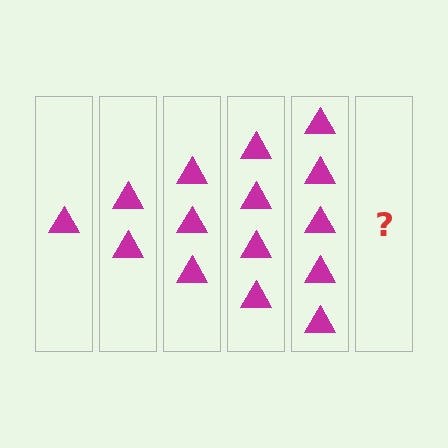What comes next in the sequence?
The next element should be 6 triangles.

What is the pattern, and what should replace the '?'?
The pattern is that each step adds one more triangle. The '?' should be 6 triangles.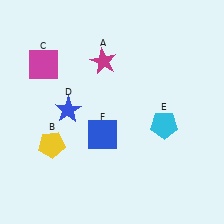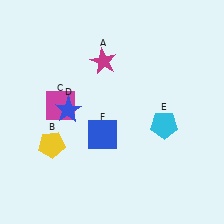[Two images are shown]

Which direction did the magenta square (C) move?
The magenta square (C) moved down.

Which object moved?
The magenta square (C) moved down.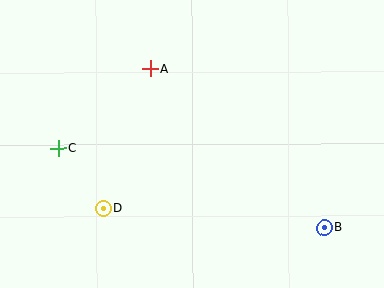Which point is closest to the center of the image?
Point A at (150, 69) is closest to the center.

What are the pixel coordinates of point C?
Point C is at (58, 148).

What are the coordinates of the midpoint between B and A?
The midpoint between B and A is at (237, 148).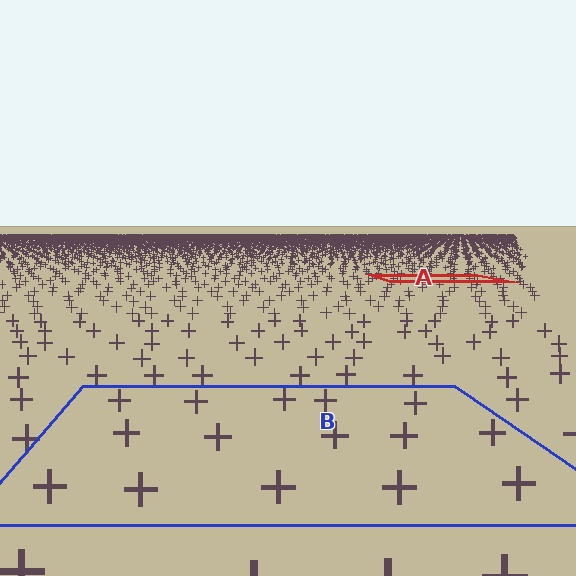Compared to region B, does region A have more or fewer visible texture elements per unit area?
Region A has more texture elements per unit area — they are packed more densely because it is farther away.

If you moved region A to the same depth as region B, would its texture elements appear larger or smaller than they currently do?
They would appear larger. At a closer depth, the same texture elements are projected at a bigger on-screen size.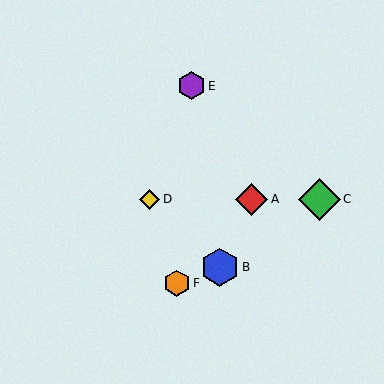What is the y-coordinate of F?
Object F is at y≈283.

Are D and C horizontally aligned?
Yes, both are at y≈200.